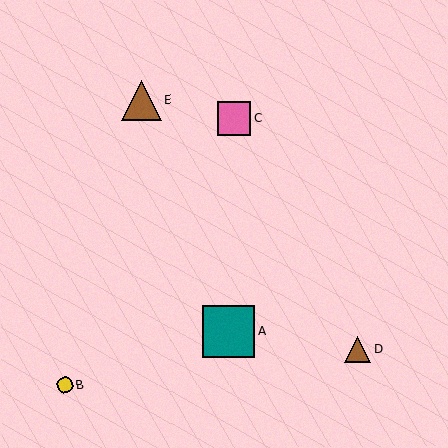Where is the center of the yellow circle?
The center of the yellow circle is at (65, 385).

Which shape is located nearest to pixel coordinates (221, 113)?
The pink square (labeled C) at (234, 118) is nearest to that location.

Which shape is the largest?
The teal square (labeled A) is the largest.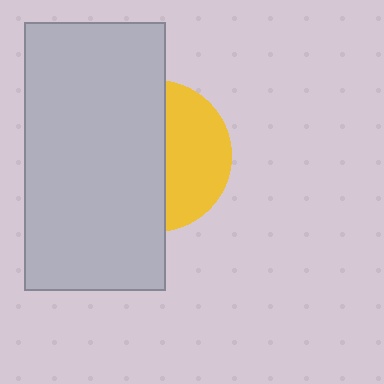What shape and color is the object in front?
The object in front is a light gray rectangle.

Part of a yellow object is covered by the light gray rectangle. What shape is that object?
It is a circle.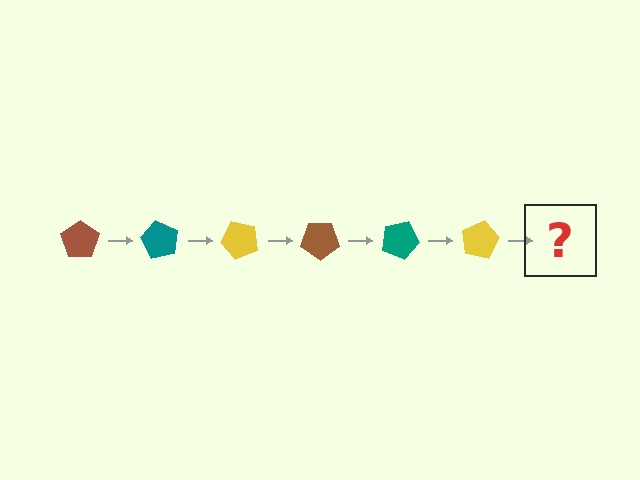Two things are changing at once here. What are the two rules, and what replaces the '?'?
The two rules are that it rotates 60 degrees each step and the color cycles through brown, teal, and yellow. The '?' should be a brown pentagon, rotated 360 degrees from the start.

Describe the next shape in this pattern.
It should be a brown pentagon, rotated 360 degrees from the start.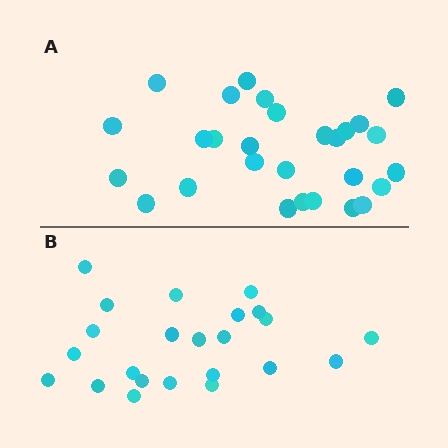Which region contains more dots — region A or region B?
Region A (the top region) has more dots.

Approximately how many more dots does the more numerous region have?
Region A has about 5 more dots than region B.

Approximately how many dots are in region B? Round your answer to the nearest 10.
About 20 dots. (The exact count is 23, which rounds to 20.)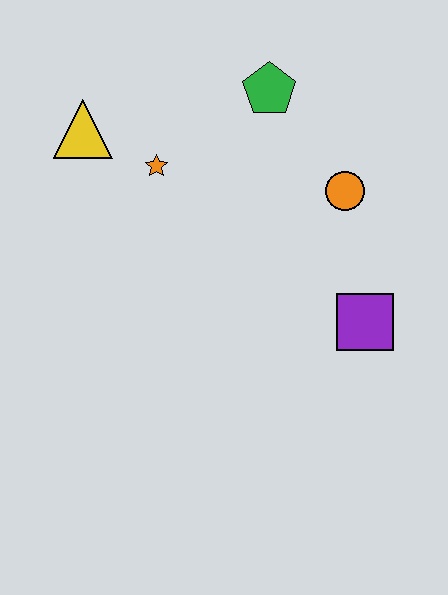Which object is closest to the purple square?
The orange circle is closest to the purple square.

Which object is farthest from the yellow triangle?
The purple square is farthest from the yellow triangle.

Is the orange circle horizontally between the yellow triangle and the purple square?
Yes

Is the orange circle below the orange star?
Yes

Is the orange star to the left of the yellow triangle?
No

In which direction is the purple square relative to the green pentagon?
The purple square is below the green pentagon.